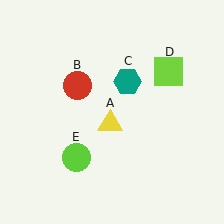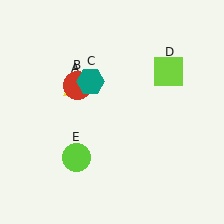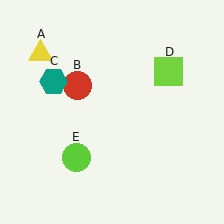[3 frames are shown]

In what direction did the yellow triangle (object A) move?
The yellow triangle (object A) moved up and to the left.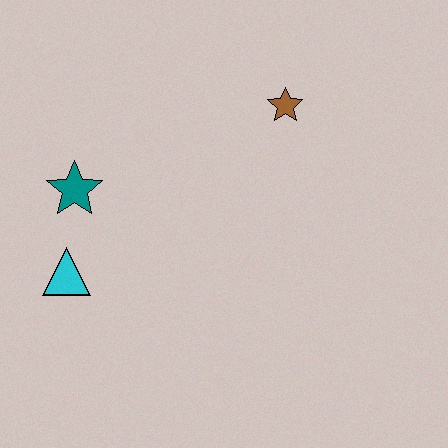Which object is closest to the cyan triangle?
The teal star is closest to the cyan triangle.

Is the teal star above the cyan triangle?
Yes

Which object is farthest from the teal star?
The brown star is farthest from the teal star.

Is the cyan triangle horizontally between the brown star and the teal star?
No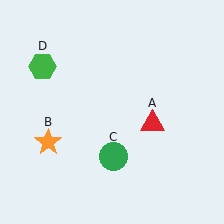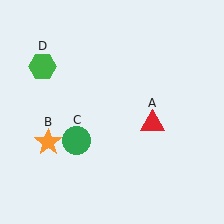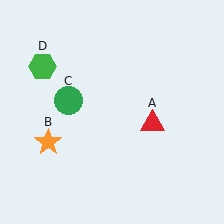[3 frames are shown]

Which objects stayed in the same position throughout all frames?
Red triangle (object A) and orange star (object B) and green hexagon (object D) remained stationary.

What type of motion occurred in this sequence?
The green circle (object C) rotated clockwise around the center of the scene.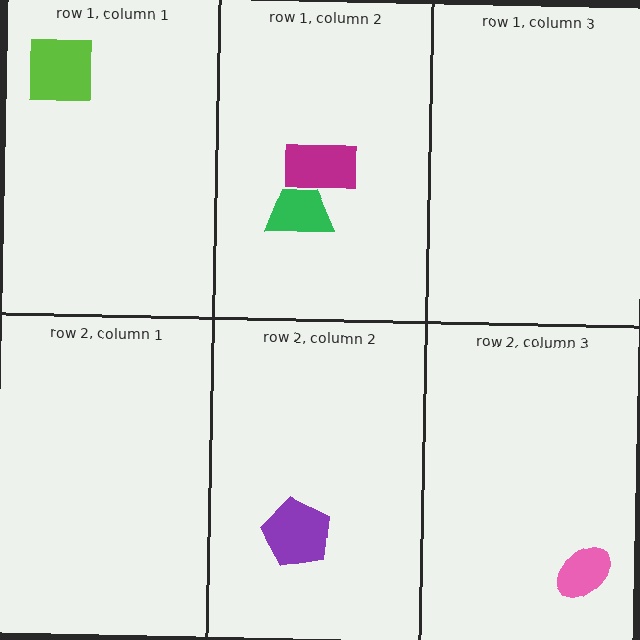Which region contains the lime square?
The row 1, column 1 region.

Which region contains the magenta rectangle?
The row 1, column 2 region.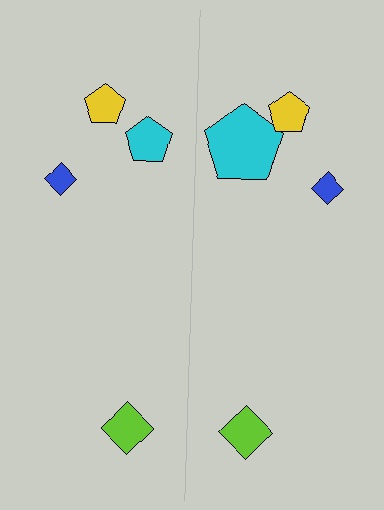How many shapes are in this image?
There are 8 shapes in this image.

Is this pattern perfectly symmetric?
No, the pattern is not perfectly symmetric. The cyan pentagon on the right side has a different size than its mirror counterpart.